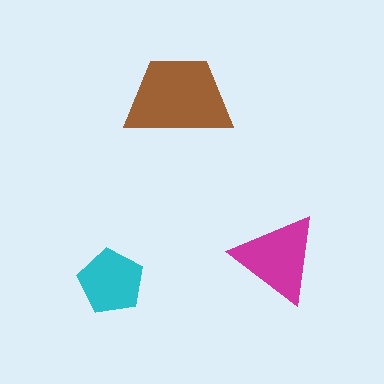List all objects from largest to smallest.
The brown trapezoid, the magenta triangle, the cyan pentagon.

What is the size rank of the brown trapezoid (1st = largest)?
1st.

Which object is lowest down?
The cyan pentagon is bottommost.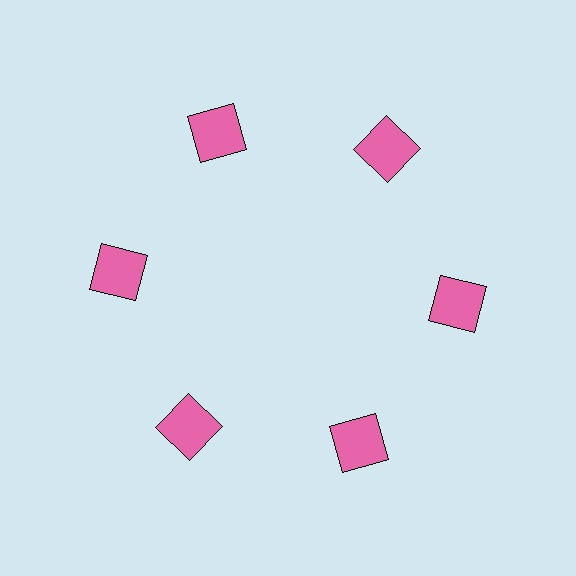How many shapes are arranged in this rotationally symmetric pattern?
There are 6 shapes, arranged in 6 groups of 1.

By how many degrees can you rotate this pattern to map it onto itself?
The pattern maps onto itself every 60 degrees of rotation.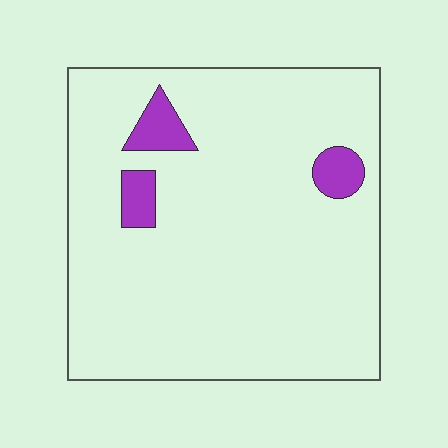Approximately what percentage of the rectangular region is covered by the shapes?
Approximately 5%.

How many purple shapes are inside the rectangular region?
3.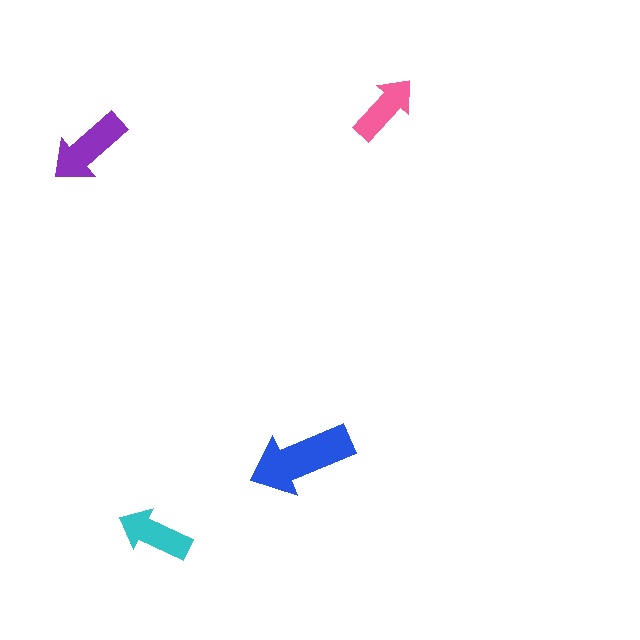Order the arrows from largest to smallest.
the blue one, the purple one, the cyan one, the pink one.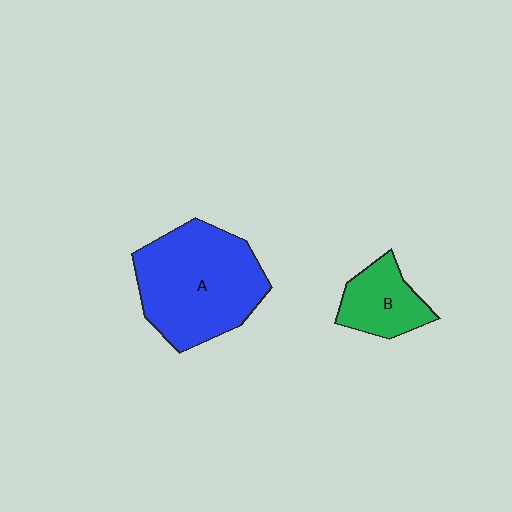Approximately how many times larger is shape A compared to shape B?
Approximately 2.4 times.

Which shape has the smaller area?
Shape B (green).